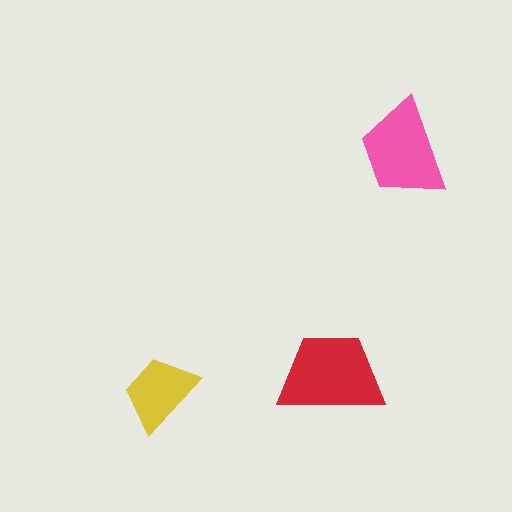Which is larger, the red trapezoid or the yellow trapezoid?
The red one.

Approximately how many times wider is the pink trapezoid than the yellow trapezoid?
About 1.5 times wider.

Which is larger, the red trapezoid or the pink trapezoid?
The red one.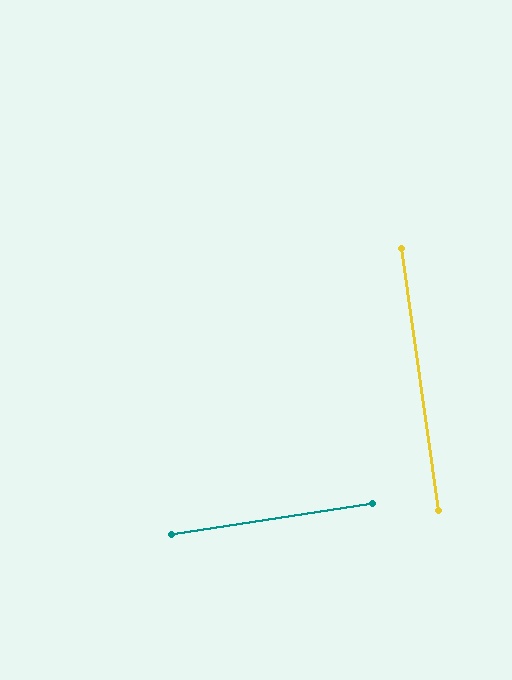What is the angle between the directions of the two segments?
Approximately 89 degrees.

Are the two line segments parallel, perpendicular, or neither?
Perpendicular — they meet at approximately 89°.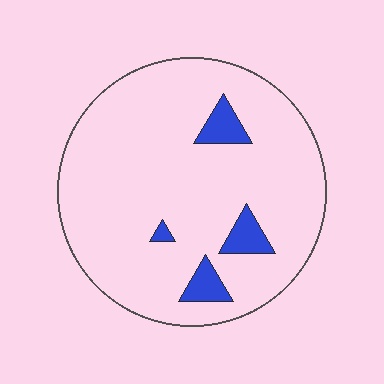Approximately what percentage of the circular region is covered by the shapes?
Approximately 10%.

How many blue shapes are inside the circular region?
4.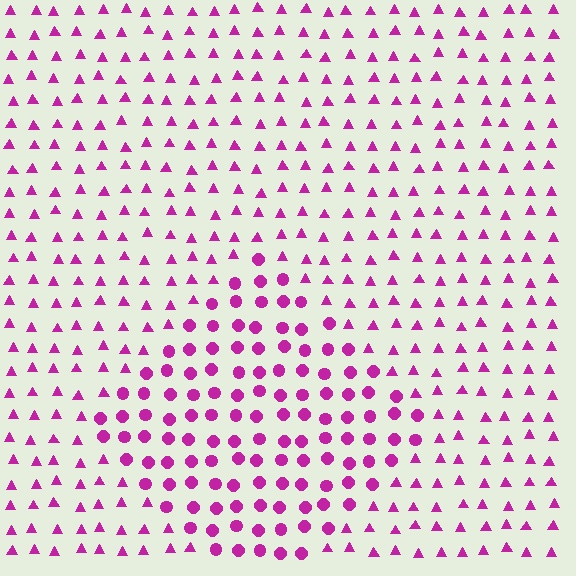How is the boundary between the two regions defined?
The boundary is defined by a change in element shape: circles inside vs. triangles outside. All elements share the same color and spacing.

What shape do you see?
I see a diamond.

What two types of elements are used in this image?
The image uses circles inside the diamond region and triangles outside it.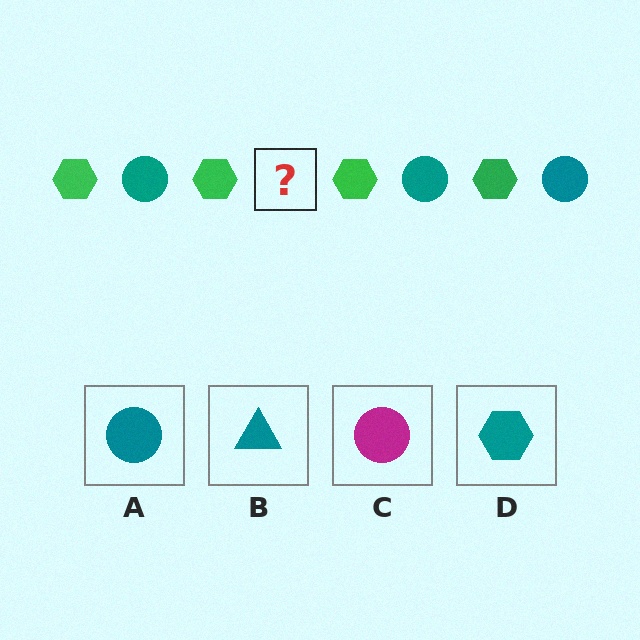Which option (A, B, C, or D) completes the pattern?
A.